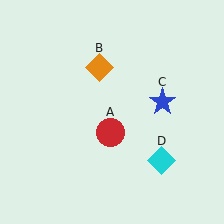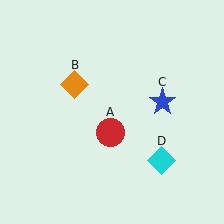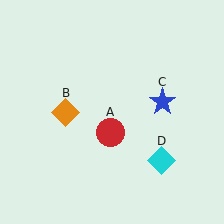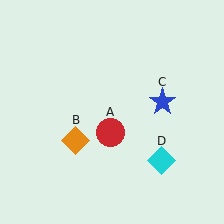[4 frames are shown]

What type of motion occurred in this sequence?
The orange diamond (object B) rotated counterclockwise around the center of the scene.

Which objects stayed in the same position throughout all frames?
Red circle (object A) and blue star (object C) and cyan diamond (object D) remained stationary.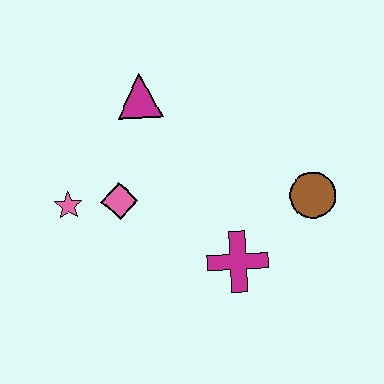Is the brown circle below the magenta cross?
No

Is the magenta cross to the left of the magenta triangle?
No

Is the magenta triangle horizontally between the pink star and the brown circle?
Yes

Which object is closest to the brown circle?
The magenta cross is closest to the brown circle.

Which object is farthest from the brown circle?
The pink star is farthest from the brown circle.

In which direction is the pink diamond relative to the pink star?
The pink diamond is to the right of the pink star.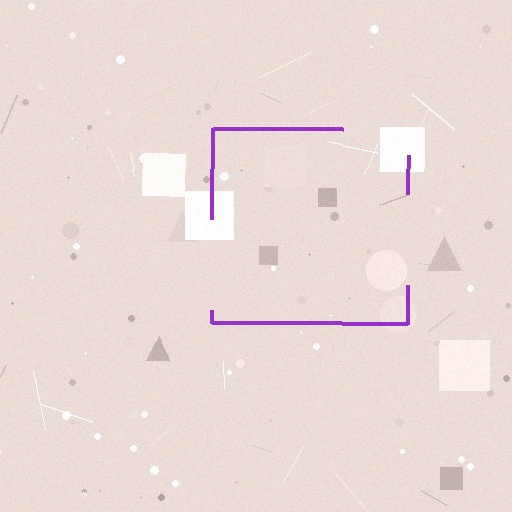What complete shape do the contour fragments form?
The contour fragments form a square.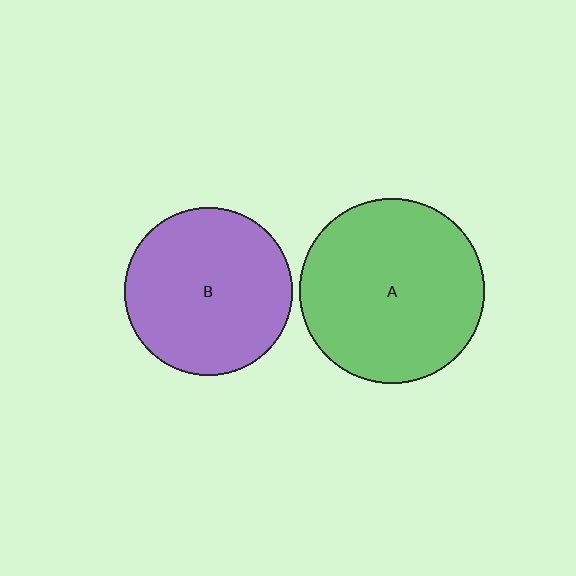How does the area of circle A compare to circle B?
Approximately 1.2 times.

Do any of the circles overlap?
No, none of the circles overlap.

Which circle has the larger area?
Circle A (green).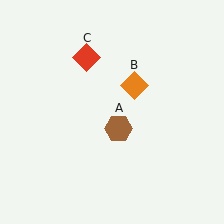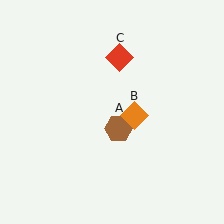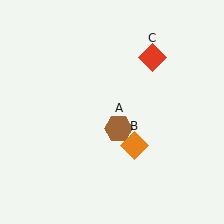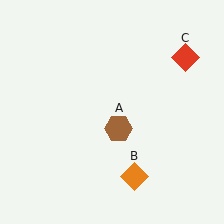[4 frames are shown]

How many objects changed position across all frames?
2 objects changed position: orange diamond (object B), red diamond (object C).